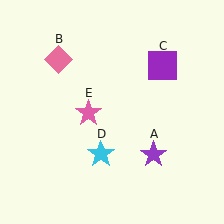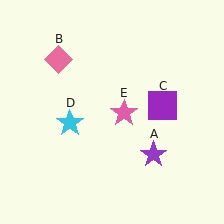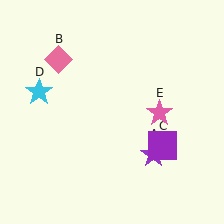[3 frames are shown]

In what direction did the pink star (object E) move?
The pink star (object E) moved right.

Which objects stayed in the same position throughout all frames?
Purple star (object A) and pink diamond (object B) remained stationary.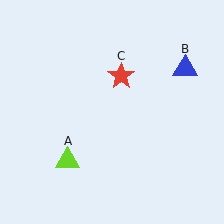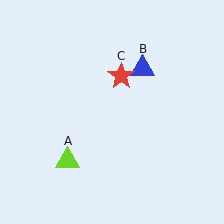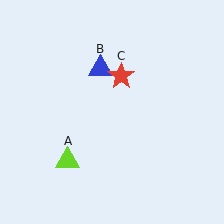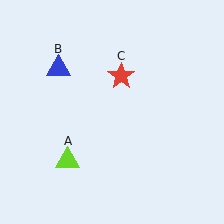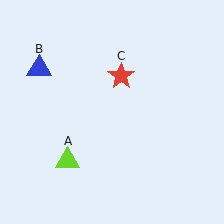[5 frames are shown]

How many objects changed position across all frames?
1 object changed position: blue triangle (object B).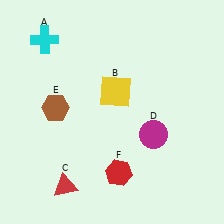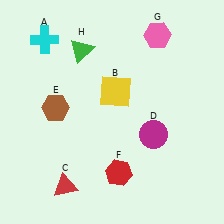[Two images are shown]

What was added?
A pink hexagon (G), a green triangle (H) were added in Image 2.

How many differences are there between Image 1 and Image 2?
There are 2 differences between the two images.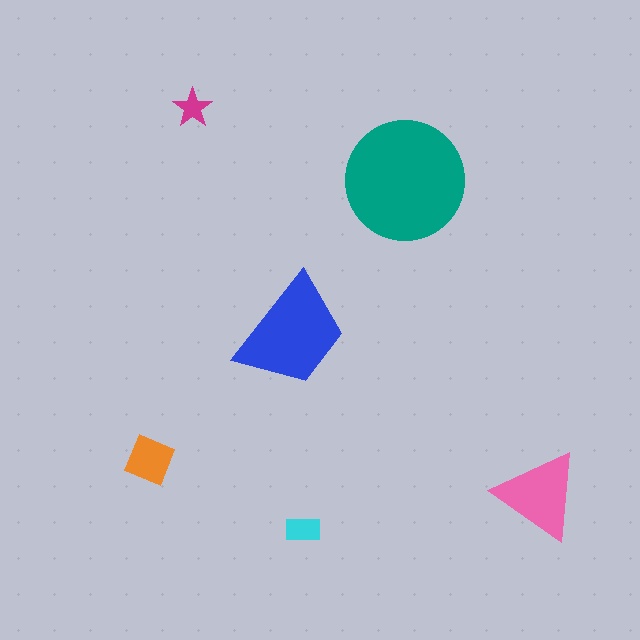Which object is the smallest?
The magenta star.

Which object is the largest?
The teal circle.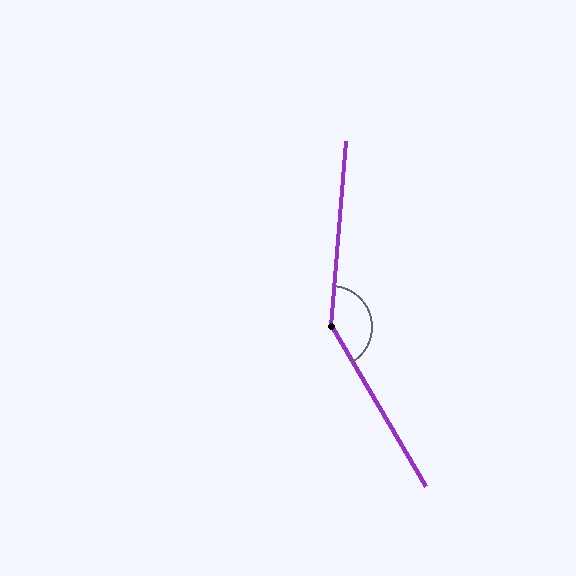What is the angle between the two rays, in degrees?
Approximately 145 degrees.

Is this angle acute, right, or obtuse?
It is obtuse.